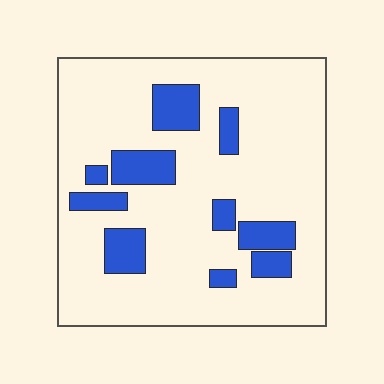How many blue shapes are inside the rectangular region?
10.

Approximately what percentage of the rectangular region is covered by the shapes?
Approximately 20%.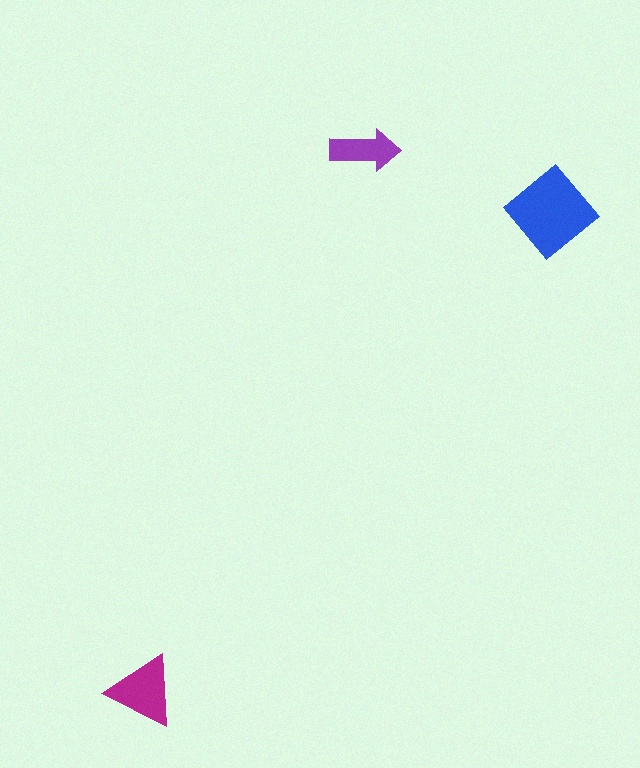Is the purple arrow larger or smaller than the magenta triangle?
Smaller.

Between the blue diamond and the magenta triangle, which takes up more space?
The blue diamond.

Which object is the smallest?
The purple arrow.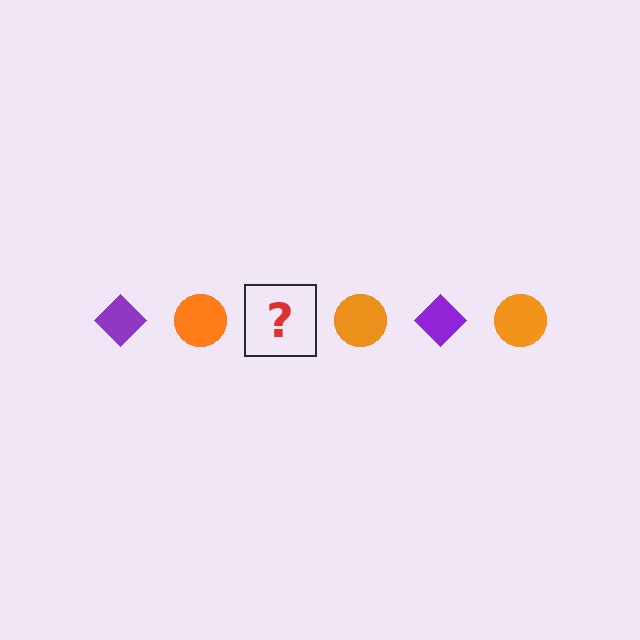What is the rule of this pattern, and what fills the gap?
The rule is that the pattern alternates between purple diamond and orange circle. The gap should be filled with a purple diamond.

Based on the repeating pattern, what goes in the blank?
The blank should be a purple diamond.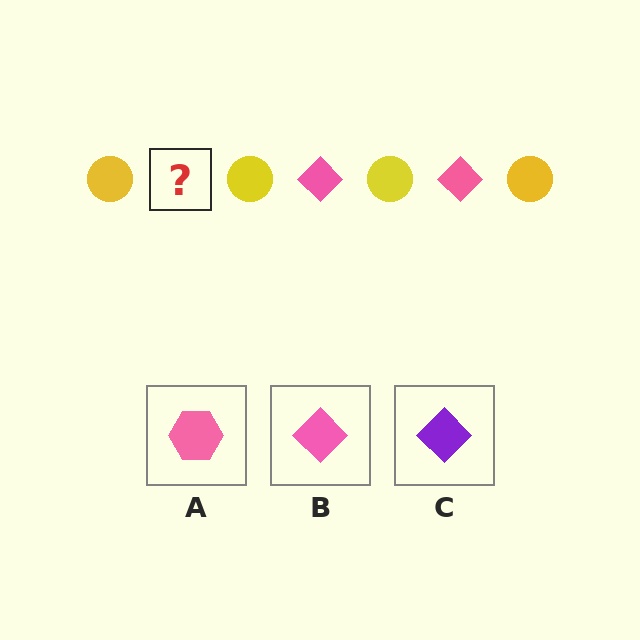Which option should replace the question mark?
Option B.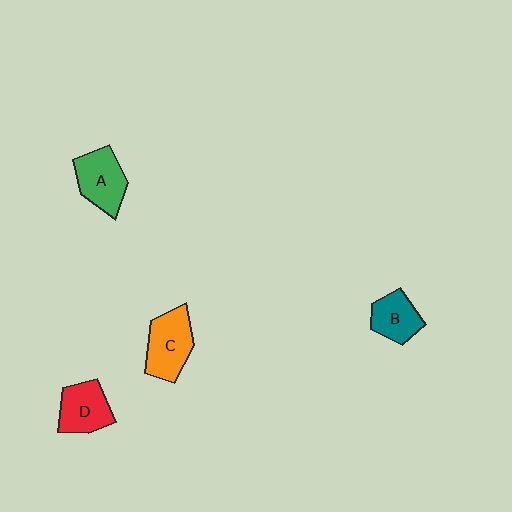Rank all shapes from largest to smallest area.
From largest to smallest: C (orange), A (green), D (red), B (teal).